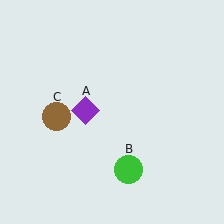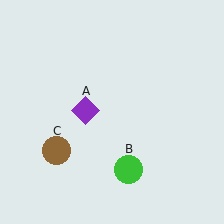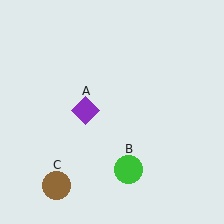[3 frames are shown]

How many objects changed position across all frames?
1 object changed position: brown circle (object C).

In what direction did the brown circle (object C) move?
The brown circle (object C) moved down.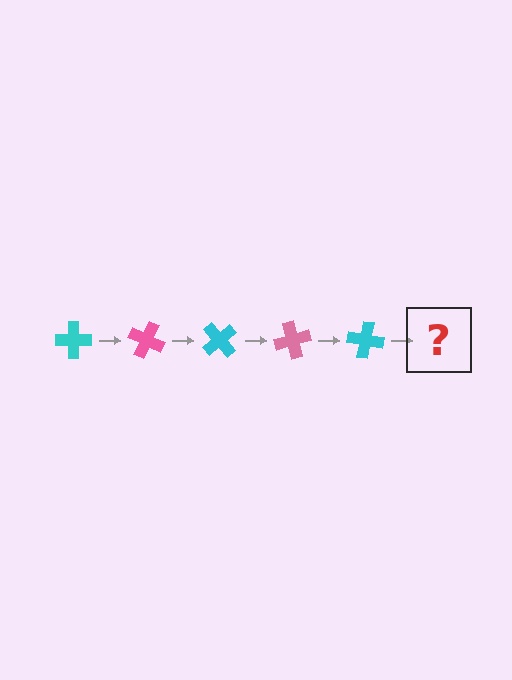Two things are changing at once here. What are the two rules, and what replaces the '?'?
The two rules are that it rotates 25 degrees each step and the color cycles through cyan and pink. The '?' should be a pink cross, rotated 125 degrees from the start.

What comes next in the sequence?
The next element should be a pink cross, rotated 125 degrees from the start.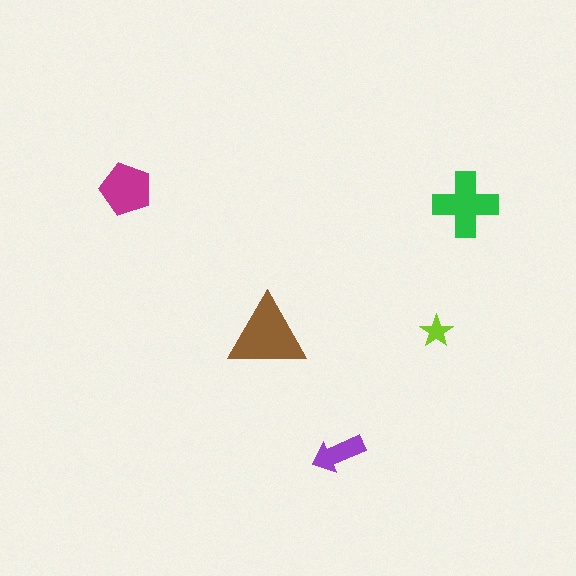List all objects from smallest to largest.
The lime star, the purple arrow, the magenta pentagon, the green cross, the brown triangle.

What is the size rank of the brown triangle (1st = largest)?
1st.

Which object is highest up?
The magenta pentagon is topmost.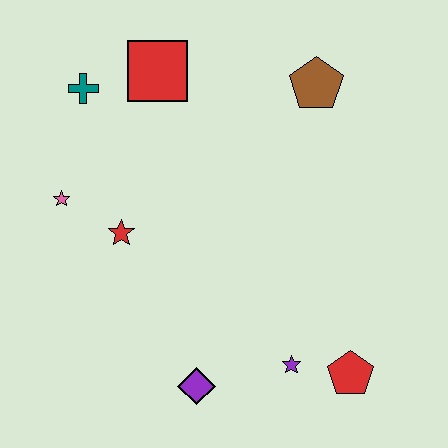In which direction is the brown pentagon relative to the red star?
The brown pentagon is to the right of the red star.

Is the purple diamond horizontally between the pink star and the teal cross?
No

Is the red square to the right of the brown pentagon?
No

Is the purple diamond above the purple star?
No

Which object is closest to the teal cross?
The red square is closest to the teal cross.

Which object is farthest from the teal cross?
The red pentagon is farthest from the teal cross.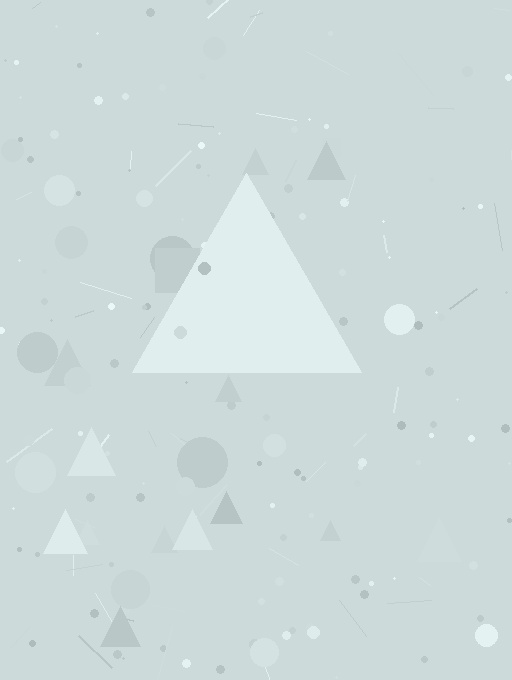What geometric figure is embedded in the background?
A triangle is embedded in the background.